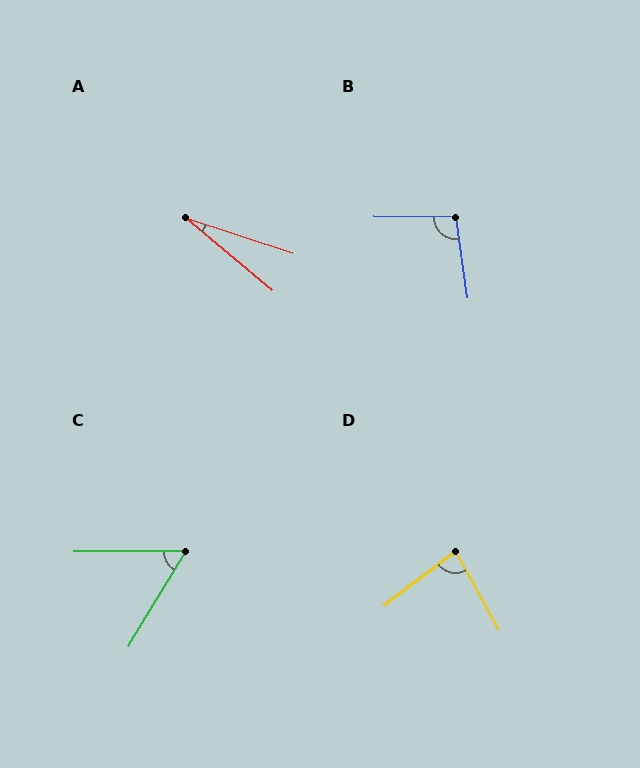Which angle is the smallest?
A, at approximately 22 degrees.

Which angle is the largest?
B, at approximately 99 degrees.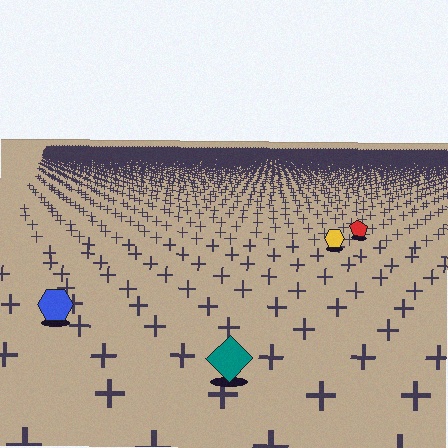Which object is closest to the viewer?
The teal diamond is closest. The texture marks near it are larger and more spread out.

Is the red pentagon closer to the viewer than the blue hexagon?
No. The blue hexagon is closer — you can tell from the texture gradient: the ground texture is coarser near it.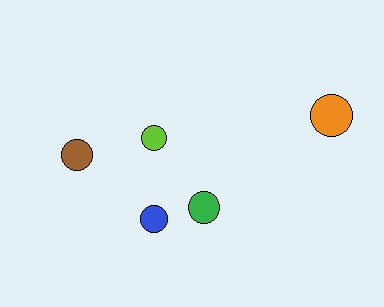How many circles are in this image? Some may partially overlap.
There are 5 circles.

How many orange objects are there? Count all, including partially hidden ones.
There is 1 orange object.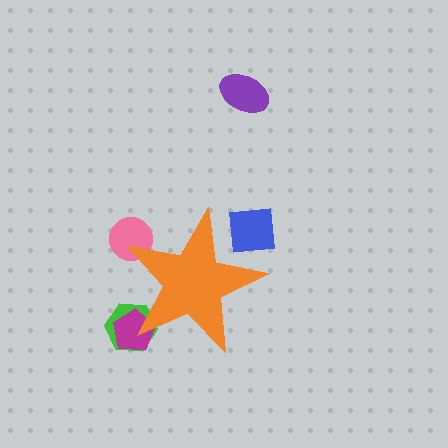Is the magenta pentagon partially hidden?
Yes, the magenta pentagon is partially hidden behind the orange star.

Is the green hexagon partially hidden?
Yes, the green hexagon is partially hidden behind the orange star.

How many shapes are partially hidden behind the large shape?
4 shapes are partially hidden.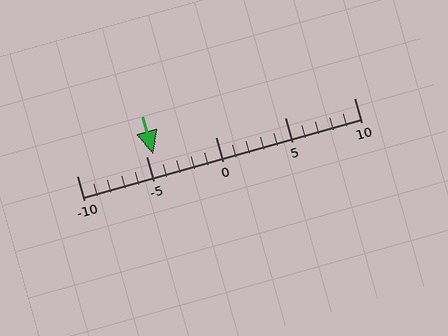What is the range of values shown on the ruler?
The ruler shows values from -10 to 10.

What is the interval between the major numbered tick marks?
The major tick marks are spaced 5 units apart.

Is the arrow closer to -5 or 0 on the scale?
The arrow is closer to -5.